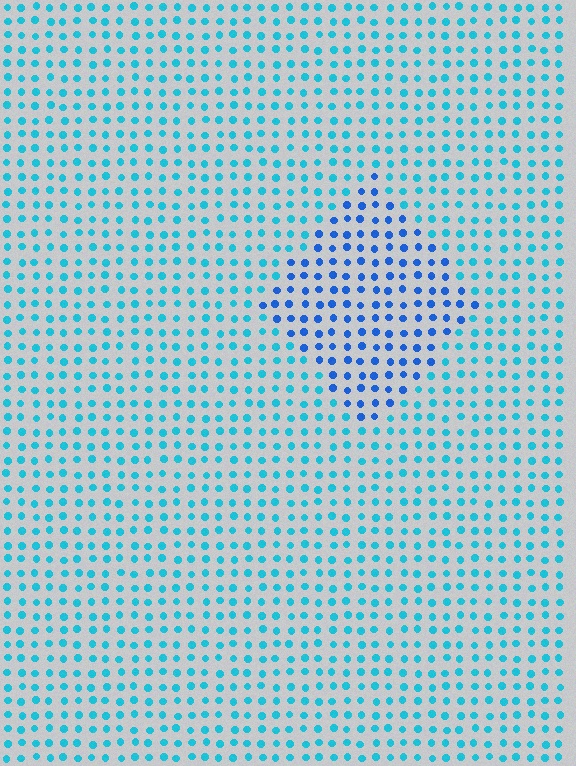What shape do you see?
I see a diamond.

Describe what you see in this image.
The image is filled with small cyan elements in a uniform arrangement. A diamond-shaped region is visible where the elements are tinted to a slightly different hue, forming a subtle color boundary.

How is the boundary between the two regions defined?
The boundary is defined purely by a slight shift in hue (about 31 degrees). Spacing, size, and orientation are identical on both sides.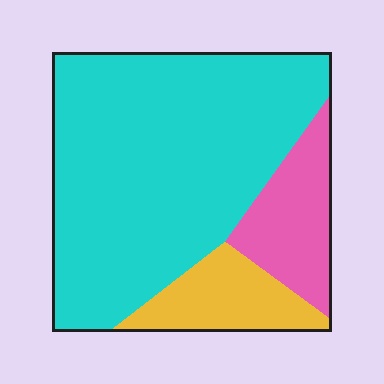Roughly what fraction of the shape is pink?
Pink covers roughly 15% of the shape.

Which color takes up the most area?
Cyan, at roughly 70%.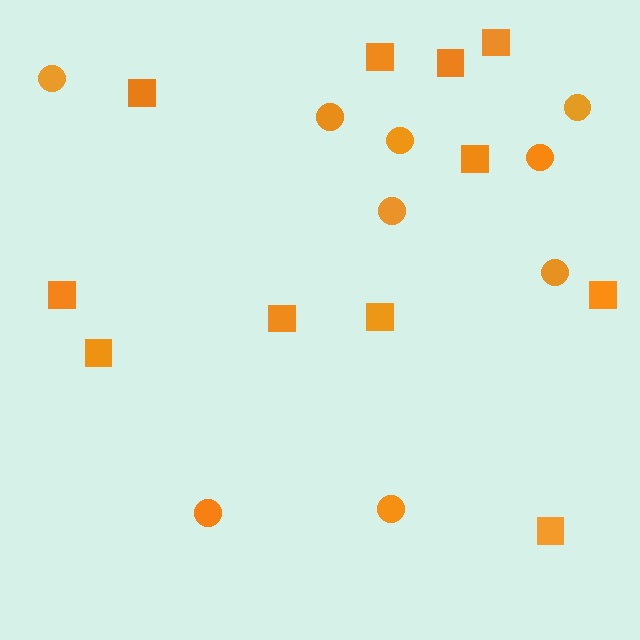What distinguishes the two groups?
There are 2 groups: one group of squares (11) and one group of circles (9).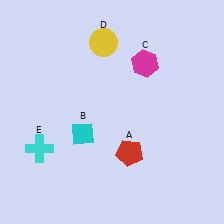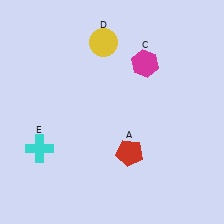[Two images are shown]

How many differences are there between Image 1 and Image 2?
There is 1 difference between the two images.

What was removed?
The cyan diamond (B) was removed in Image 2.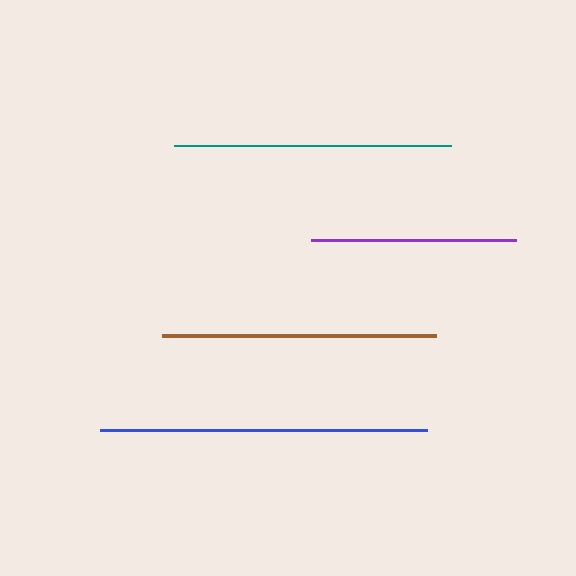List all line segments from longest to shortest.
From longest to shortest: blue, teal, brown, purple.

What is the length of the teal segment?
The teal segment is approximately 276 pixels long.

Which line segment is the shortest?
The purple line is the shortest at approximately 206 pixels.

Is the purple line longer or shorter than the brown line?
The brown line is longer than the purple line.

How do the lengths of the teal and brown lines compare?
The teal and brown lines are approximately the same length.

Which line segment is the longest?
The blue line is the longest at approximately 328 pixels.